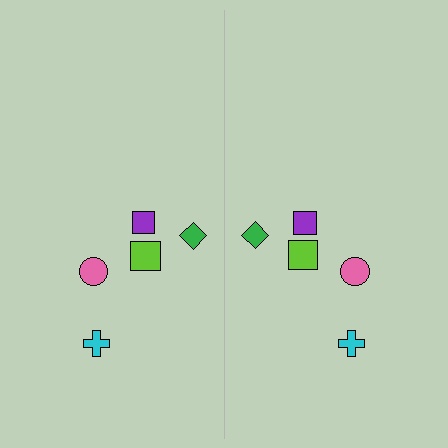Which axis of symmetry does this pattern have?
The pattern has a vertical axis of symmetry running through the center of the image.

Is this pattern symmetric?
Yes, this pattern has bilateral (reflection) symmetry.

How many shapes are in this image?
There are 10 shapes in this image.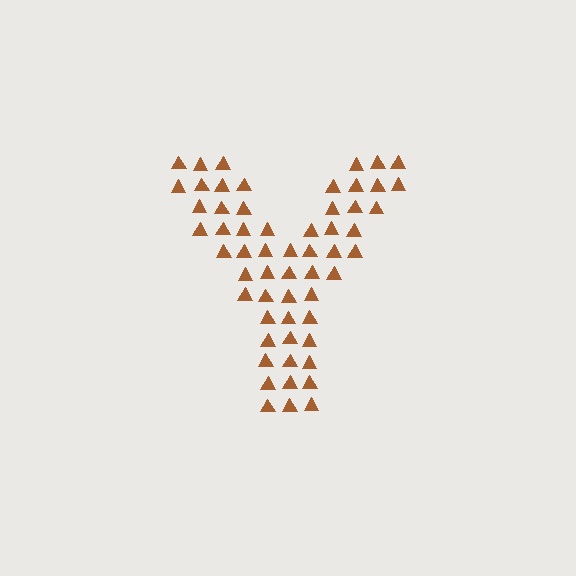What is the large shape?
The large shape is the letter Y.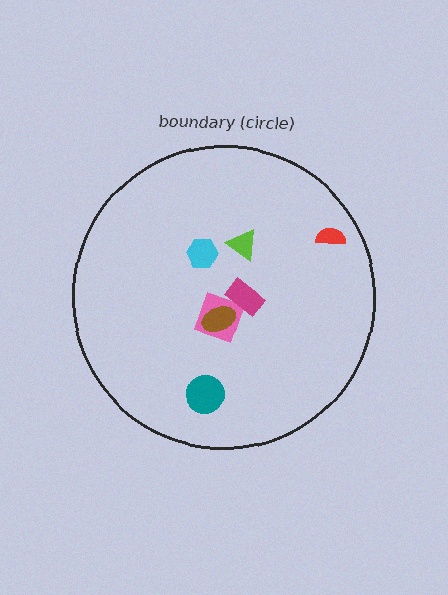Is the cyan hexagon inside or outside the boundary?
Inside.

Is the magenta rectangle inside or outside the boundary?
Inside.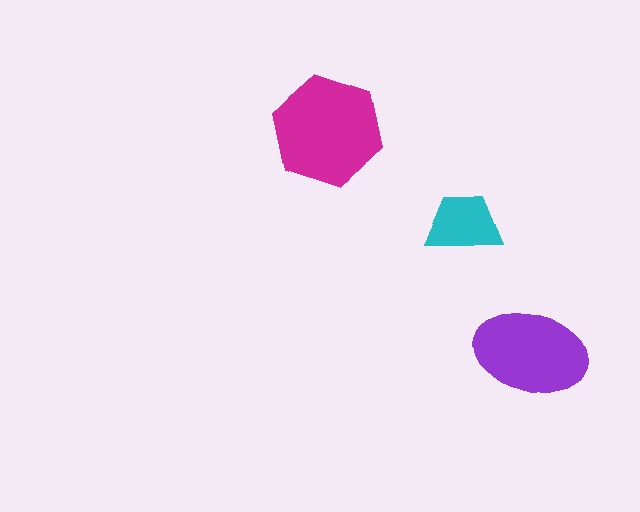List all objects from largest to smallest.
The magenta hexagon, the purple ellipse, the cyan trapezoid.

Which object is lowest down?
The purple ellipse is bottommost.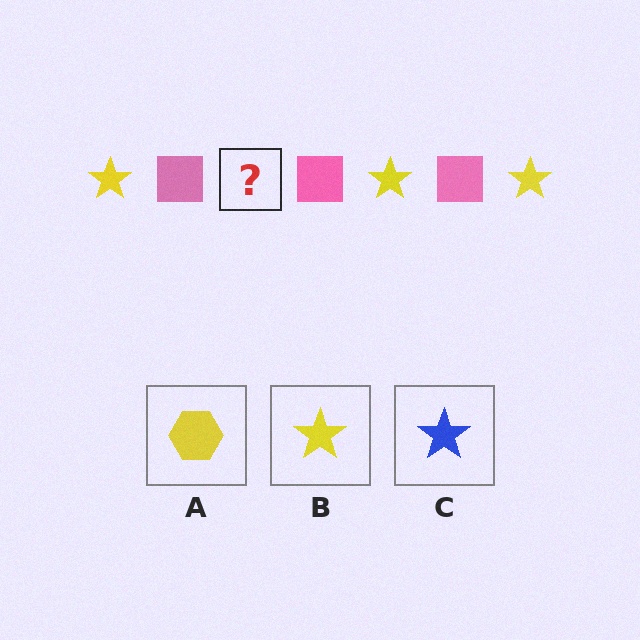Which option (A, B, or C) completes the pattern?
B.